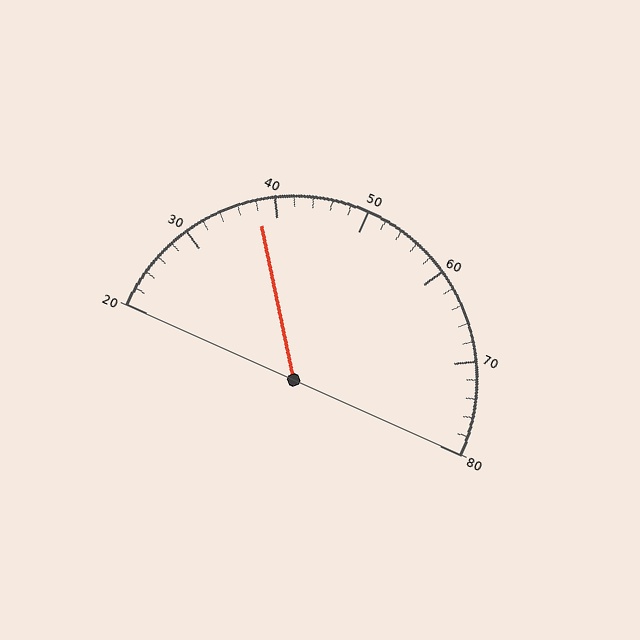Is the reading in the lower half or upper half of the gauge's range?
The reading is in the lower half of the range (20 to 80).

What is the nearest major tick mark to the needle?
The nearest major tick mark is 40.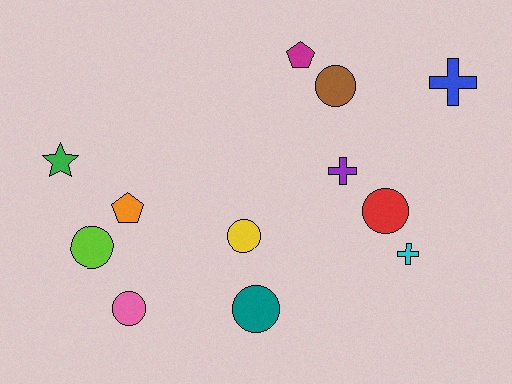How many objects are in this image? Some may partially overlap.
There are 12 objects.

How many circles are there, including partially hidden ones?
There are 6 circles.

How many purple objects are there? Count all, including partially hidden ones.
There is 1 purple object.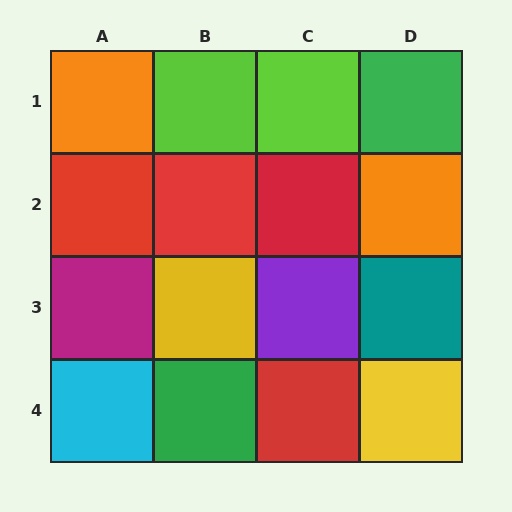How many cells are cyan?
1 cell is cyan.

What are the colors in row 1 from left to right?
Orange, lime, lime, green.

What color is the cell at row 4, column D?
Yellow.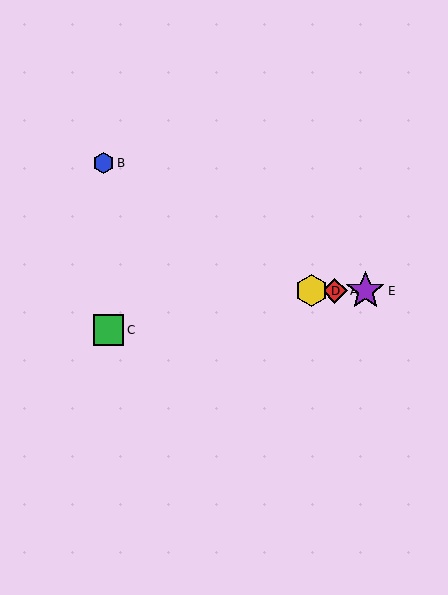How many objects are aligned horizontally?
3 objects (A, D, E) are aligned horizontally.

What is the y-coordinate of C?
Object C is at y≈330.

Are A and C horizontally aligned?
No, A is at y≈291 and C is at y≈330.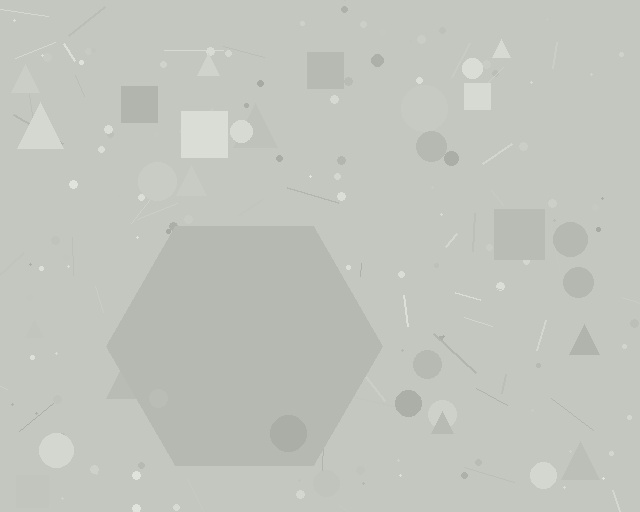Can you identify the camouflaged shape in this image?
The camouflaged shape is a hexagon.